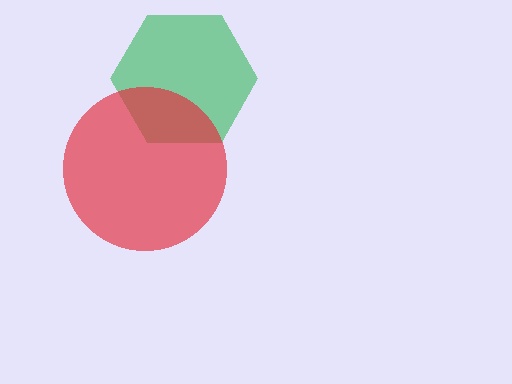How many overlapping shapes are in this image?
There are 2 overlapping shapes in the image.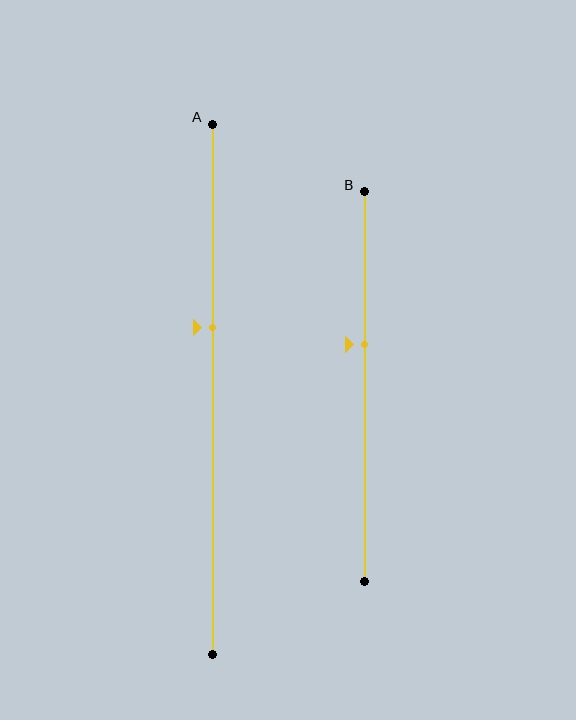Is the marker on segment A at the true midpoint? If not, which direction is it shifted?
No, the marker on segment A is shifted upward by about 12% of the segment length.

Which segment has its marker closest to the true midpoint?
Segment B has its marker closest to the true midpoint.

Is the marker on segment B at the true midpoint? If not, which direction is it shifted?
No, the marker on segment B is shifted upward by about 11% of the segment length.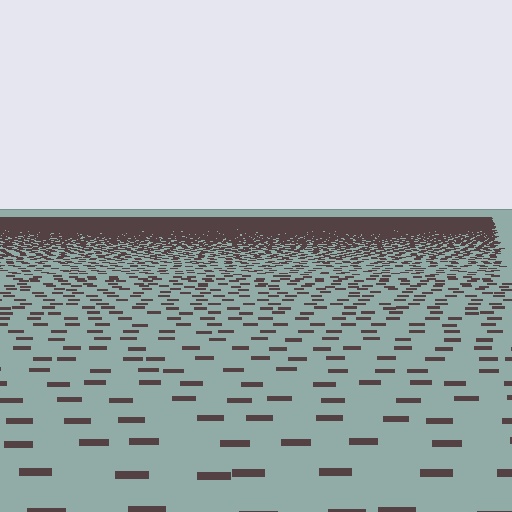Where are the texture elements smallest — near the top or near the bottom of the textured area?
Near the top.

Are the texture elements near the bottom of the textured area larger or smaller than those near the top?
Larger. Near the bottom, elements are closer to the viewer and appear at a bigger on-screen size.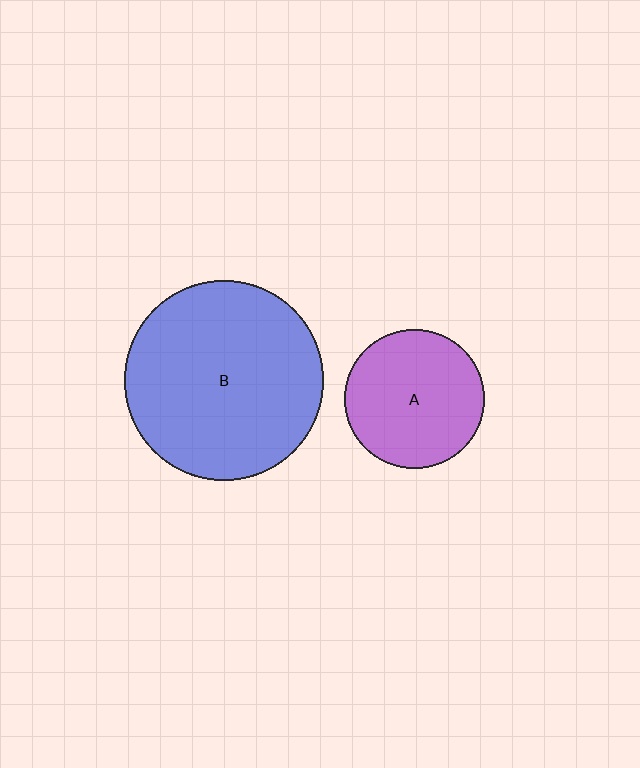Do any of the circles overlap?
No, none of the circles overlap.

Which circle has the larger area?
Circle B (blue).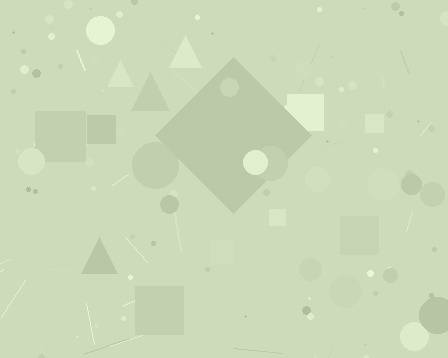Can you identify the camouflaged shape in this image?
The camouflaged shape is a diamond.